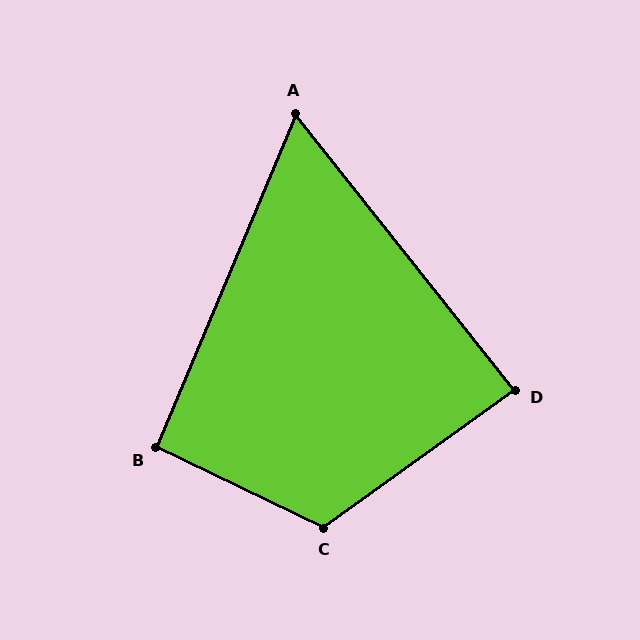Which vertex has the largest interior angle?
C, at approximately 119 degrees.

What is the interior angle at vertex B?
Approximately 93 degrees (approximately right).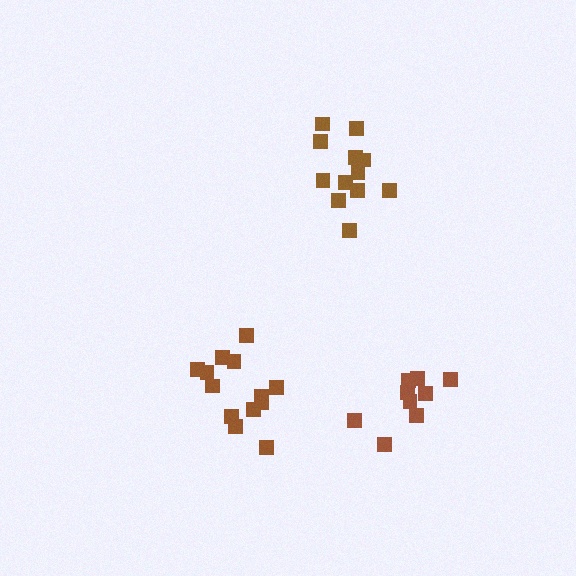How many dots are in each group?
Group 1: 12 dots, Group 2: 13 dots, Group 3: 9 dots (34 total).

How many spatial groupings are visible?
There are 3 spatial groupings.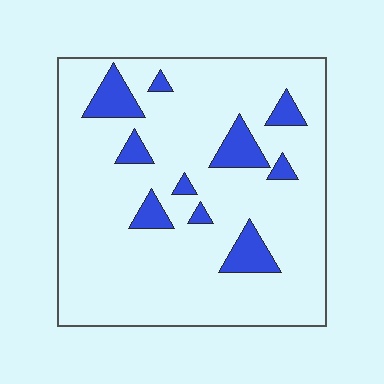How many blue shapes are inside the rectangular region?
10.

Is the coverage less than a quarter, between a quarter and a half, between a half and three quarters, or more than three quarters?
Less than a quarter.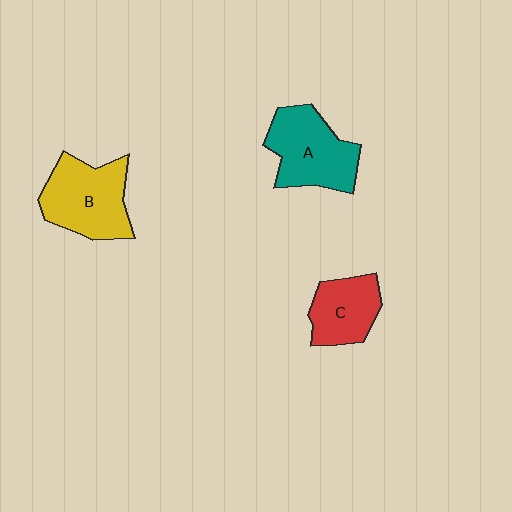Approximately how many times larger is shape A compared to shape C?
Approximately 1.4 times.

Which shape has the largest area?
Shape B (yellow).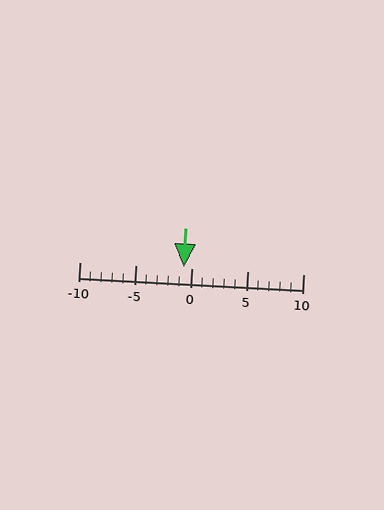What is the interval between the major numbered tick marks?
The major tick marks are spaced 5 units apart.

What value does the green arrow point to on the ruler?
The green arrow points to approximately -1.